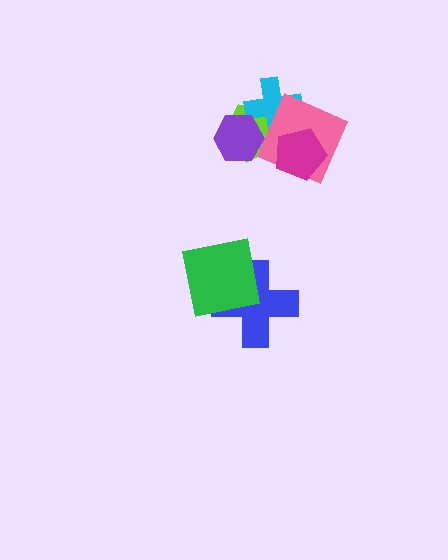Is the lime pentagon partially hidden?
Yes, it is partially covered by another shape.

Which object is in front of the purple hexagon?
The pink diamond is in front of the purple hexagon.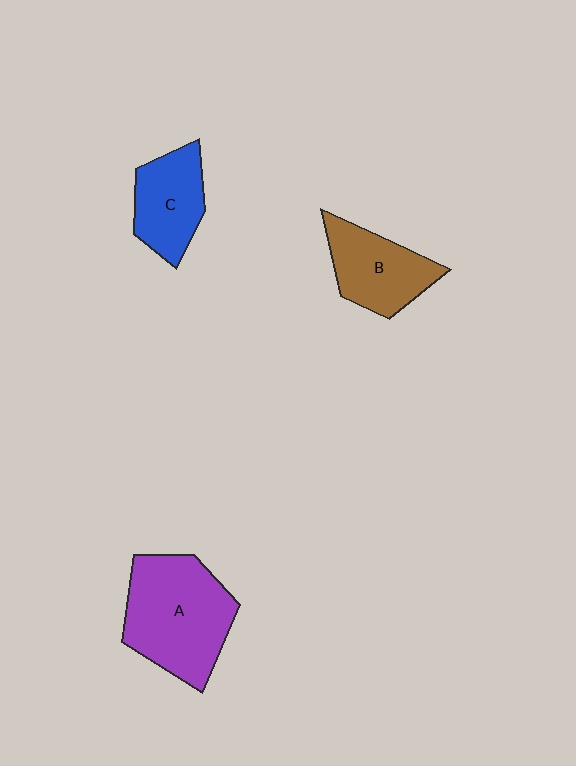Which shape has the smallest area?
Shape C (blue).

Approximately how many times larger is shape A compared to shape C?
Approximately 1.7 times.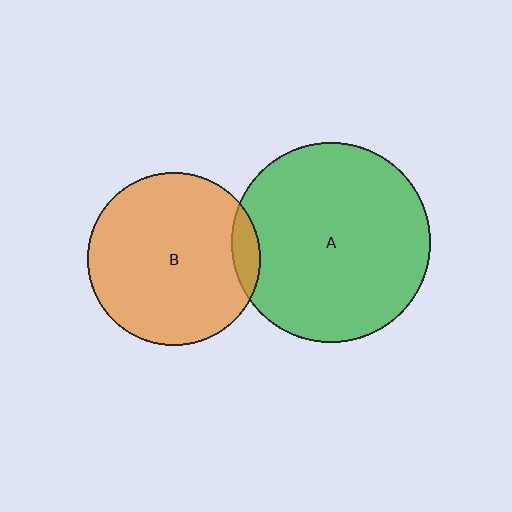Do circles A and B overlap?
Yes.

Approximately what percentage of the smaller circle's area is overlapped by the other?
Approximately 10%.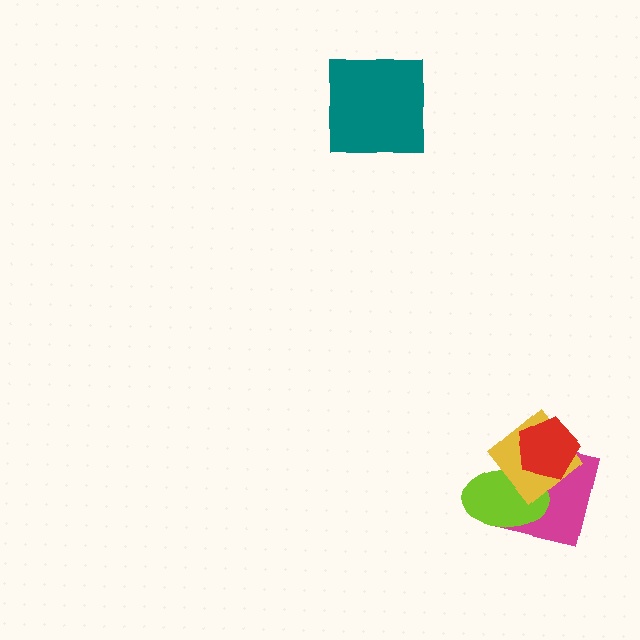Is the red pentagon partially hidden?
No, no other shape covers it.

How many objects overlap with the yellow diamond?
3 objects overlap with the yellow diamond.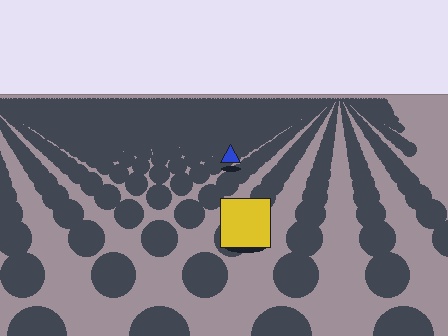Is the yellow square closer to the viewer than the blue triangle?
Yes. The yellow square is closer — you can tell from the texture gradient: the ground texture is coarser near it.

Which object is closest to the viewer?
The yellow square is closest. The texture marks near it are larger and more spread out.